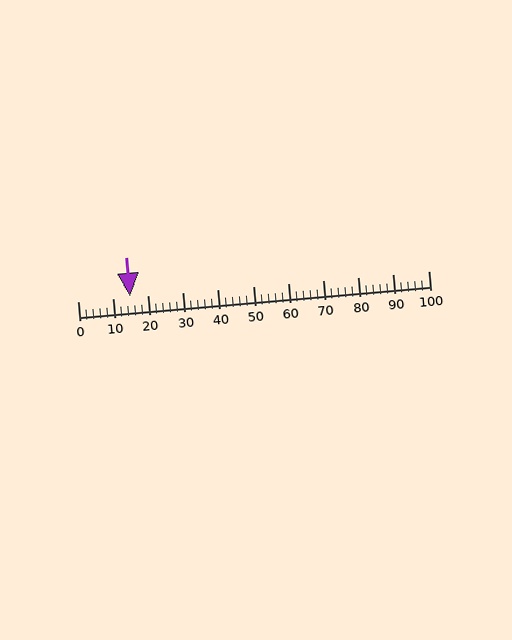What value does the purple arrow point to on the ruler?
The purple arrow points to approximately 15.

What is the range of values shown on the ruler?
The ruler shows values from 0 to 100.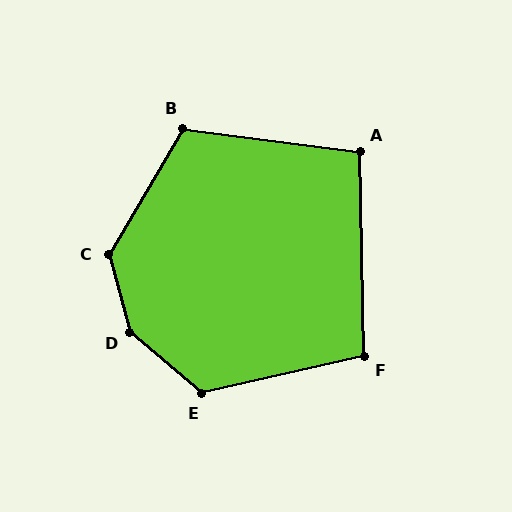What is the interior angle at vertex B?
Approximately 113 degrees (obtuse).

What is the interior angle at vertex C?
Approximately 134 degrees (obtuse).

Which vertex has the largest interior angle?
D, at approximately 146 degrees.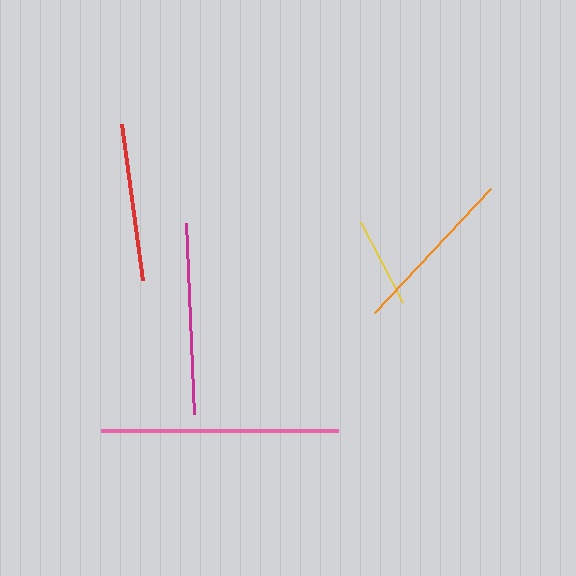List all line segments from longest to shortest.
From longest to shortest: pink, magenta, orange, red, yellow.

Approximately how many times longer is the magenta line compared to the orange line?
The magenta line is approximately 1.1 times the length of the orange line.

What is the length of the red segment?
The red segment is approximately 158 pixels long.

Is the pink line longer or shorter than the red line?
The pink line is longer than the red line.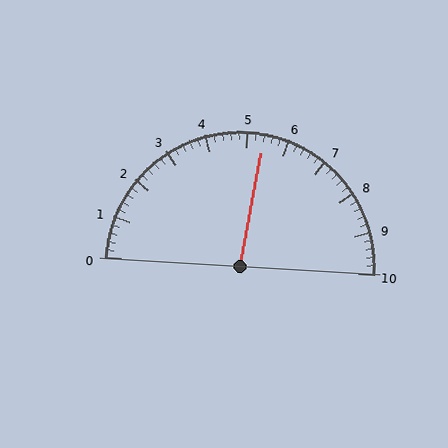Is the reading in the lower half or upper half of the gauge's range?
The reading is in the upper half of the range (0 to 10).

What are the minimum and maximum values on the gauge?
The gauge ranges from 0 to 10.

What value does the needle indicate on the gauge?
The needle indicates approximately 5.4.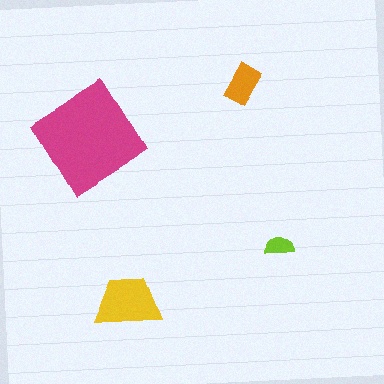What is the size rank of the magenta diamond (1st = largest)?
1st.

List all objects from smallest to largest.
The lime semicircle, the orange rectangle, the yellow trapezoid, the magenta diamond.